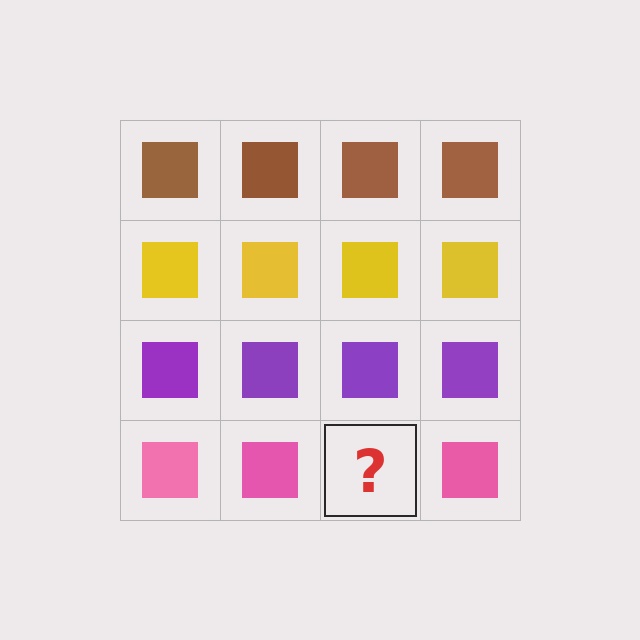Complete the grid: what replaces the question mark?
The question mark should be replaced with a pink square.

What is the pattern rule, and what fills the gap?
The rule is that each row has a consistent color. The gap should be filled with a pink square.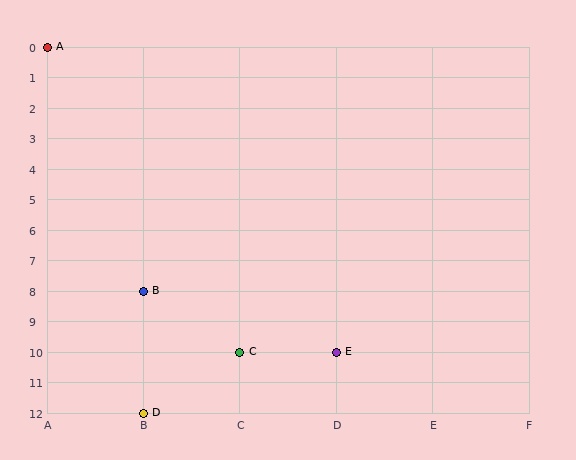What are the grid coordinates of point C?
Point C is at grid coordinates (C, 10).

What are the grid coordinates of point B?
Point B is at grid coordinates (B, 8).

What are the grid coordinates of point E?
Point E is at grid coordinates (D, 10).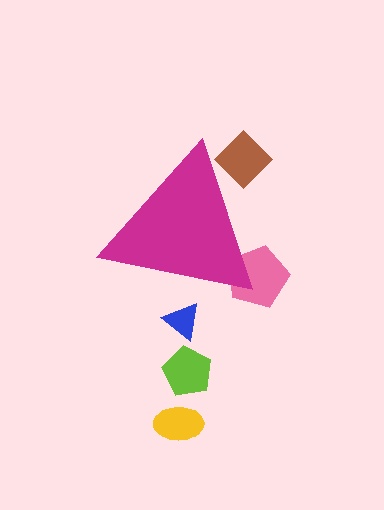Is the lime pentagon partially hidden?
No, the lime pentagon is fully visible.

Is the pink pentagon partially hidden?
Yes, the pink pentagon is partially hidden behind the magenta triangle.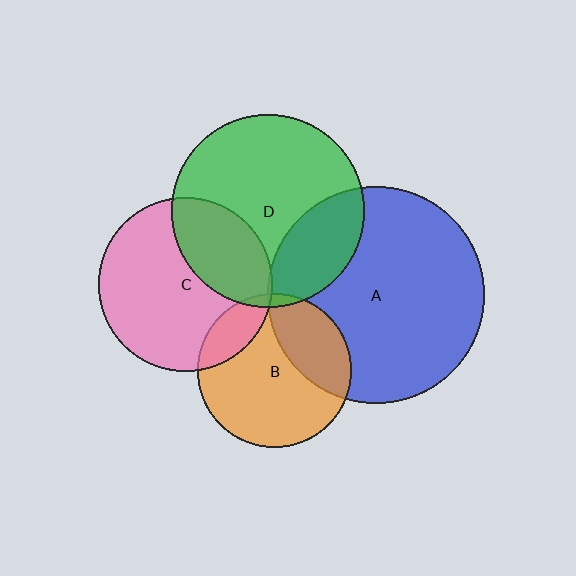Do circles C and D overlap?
Yes.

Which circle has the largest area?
Circle A (blue).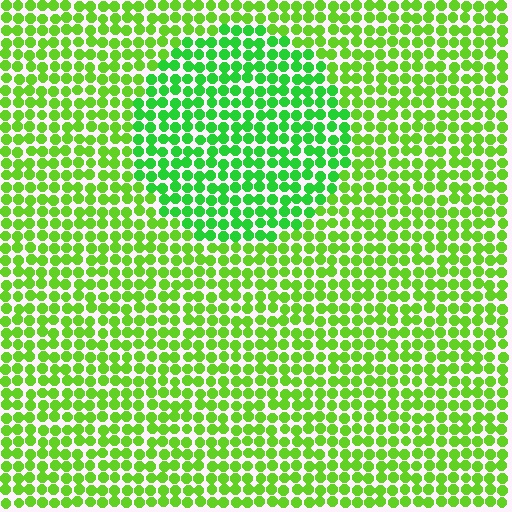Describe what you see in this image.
The image is filled with small lime elements in a uniform arrangement. A circle-shaped region is visible where the elements are tinted to a slightly different hue, forming a subtle color boundary.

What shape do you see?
I see a circle.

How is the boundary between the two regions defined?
The boundary is defined purely by a slight shift in hue (about 26 degrees). Spacing, size, and orientation are identical on both sides.